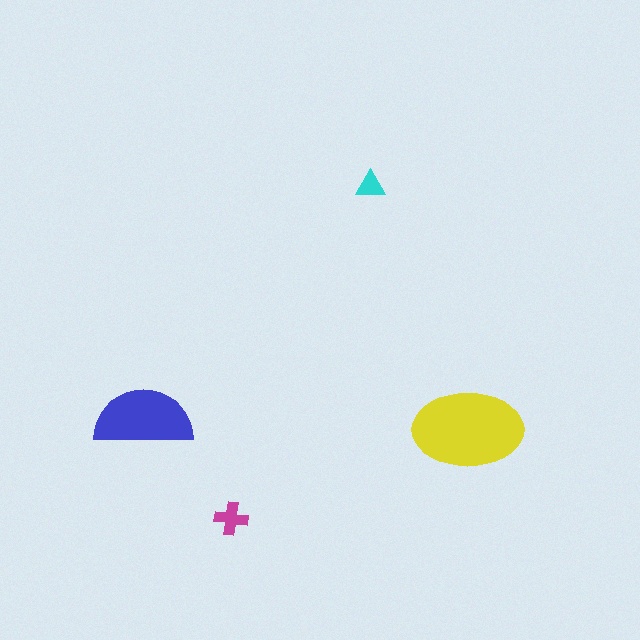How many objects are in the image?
There are 4 objects in the image.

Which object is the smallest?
The cyan triangle.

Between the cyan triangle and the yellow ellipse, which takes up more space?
The yellow ellipse.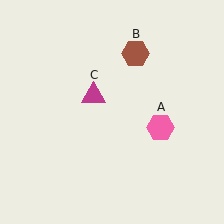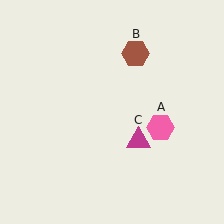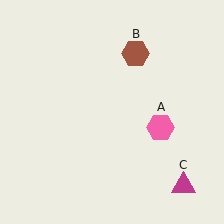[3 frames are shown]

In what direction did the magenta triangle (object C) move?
The magenta triangle (object C) moved down and to the right.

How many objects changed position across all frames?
1 object changed position: magenta triangle (object C).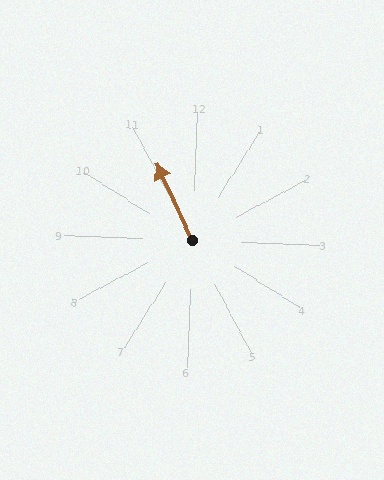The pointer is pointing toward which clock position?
Roughly 11 o'clock.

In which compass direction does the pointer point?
Northwest.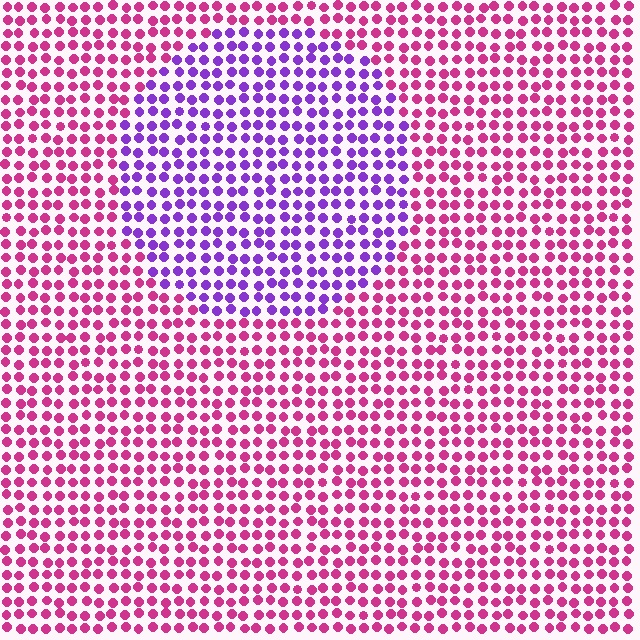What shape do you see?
I see a circle.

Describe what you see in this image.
The image is filled with small magenta elements in a uniform arrangement. A circle-shaped region is visible where the elements are tinted to a slightly different hue, forming a subtle color boundary.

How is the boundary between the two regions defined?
The boundary is defined purely by a slight shift in hue (about 53 degrees). Spacing, size, and orientation are identical on both sides.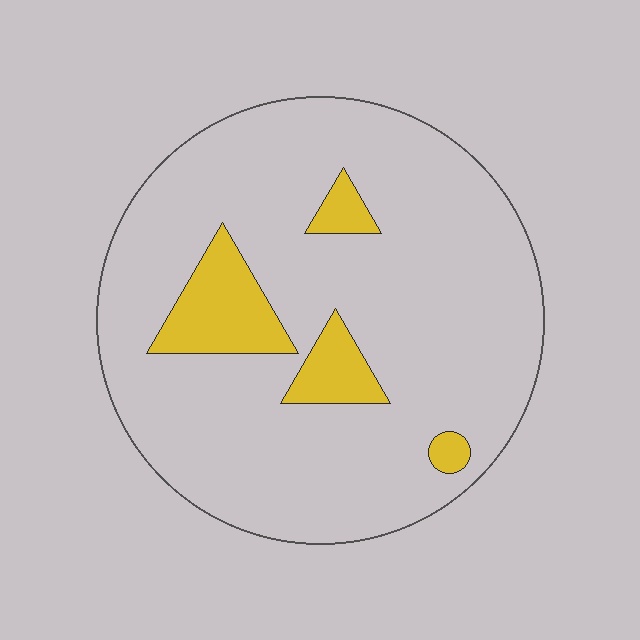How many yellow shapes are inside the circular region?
4.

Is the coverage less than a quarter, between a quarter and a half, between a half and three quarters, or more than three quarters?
Less than a quarter.